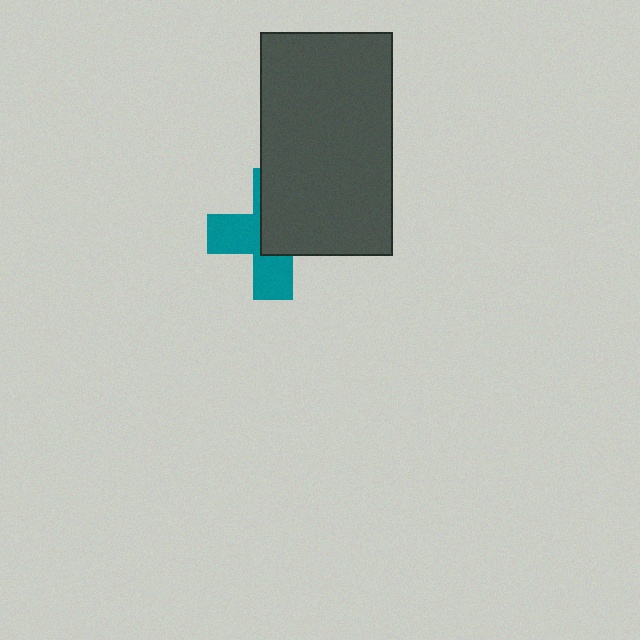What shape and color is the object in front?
The object in front is a dark gray rectangle.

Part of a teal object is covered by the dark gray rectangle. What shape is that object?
It is a cross.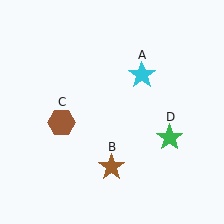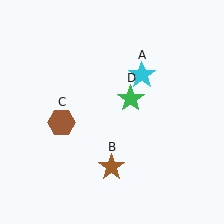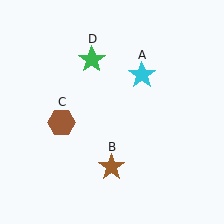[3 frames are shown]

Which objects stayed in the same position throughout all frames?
Cyan star (object A) and brown star (object B) and brown hexagon (object C) remained stationary.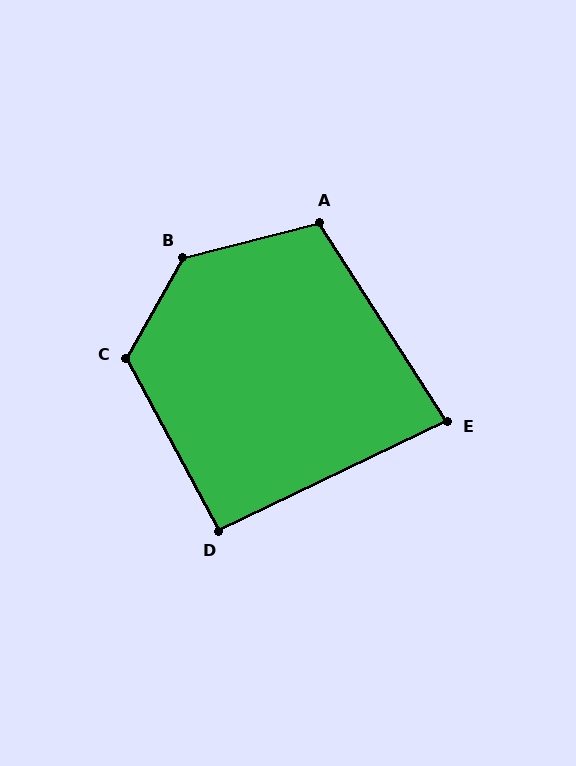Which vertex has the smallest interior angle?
E, at approximately 83 degrees.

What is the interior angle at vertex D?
Approximately 93 degrees (approximately right).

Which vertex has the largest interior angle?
B, at approximately 134 degrees.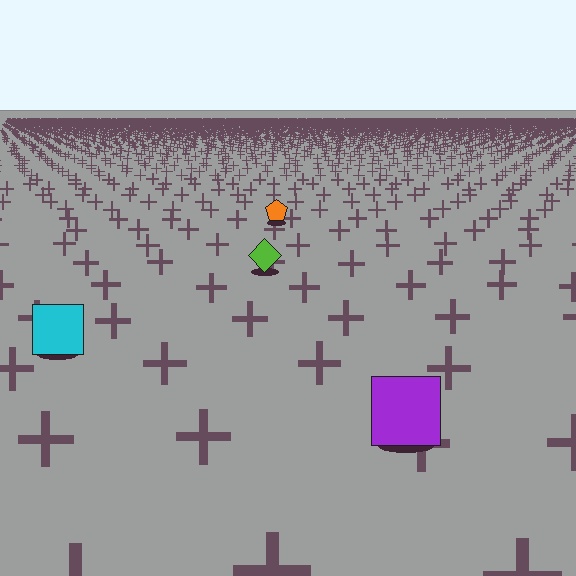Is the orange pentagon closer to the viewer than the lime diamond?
No. The lime diamond is closer — you can tell from the texture gradient: the ground texture is coarser near it.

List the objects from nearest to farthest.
From nearest to farthest: the purple square, the cyan square, the lime diamond, the orange pentagon.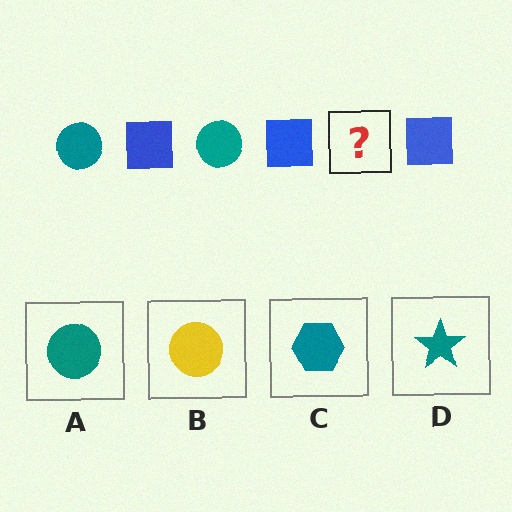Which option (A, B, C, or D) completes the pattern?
A.